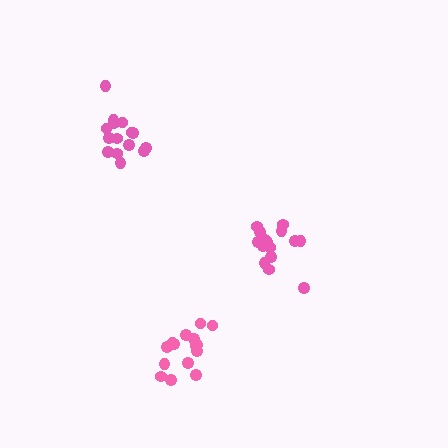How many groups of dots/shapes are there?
There are 3 groups.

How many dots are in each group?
Group 1: 15 dots, Group 2: 16 dots, Group 3: 15 dots (46 total).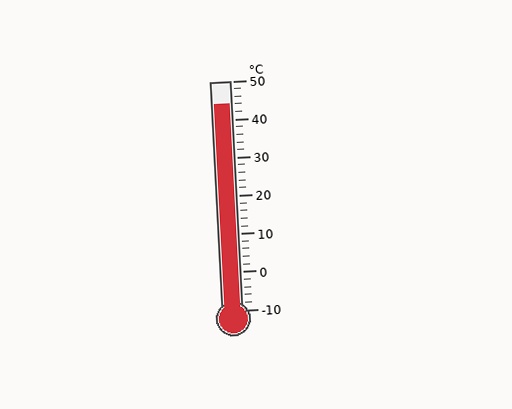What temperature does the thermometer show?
The thermometer shows approximately 44°C.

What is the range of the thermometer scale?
The thermometer scale ranges from -10°C to 50°C.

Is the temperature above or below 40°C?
The temperature is above 40°C.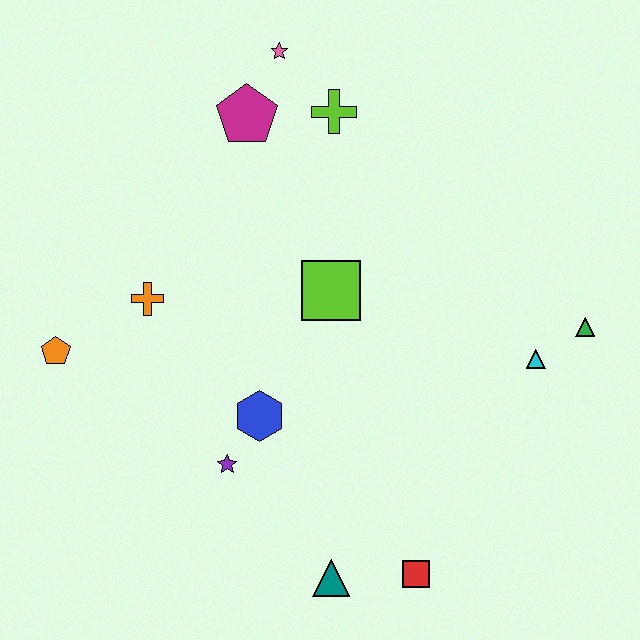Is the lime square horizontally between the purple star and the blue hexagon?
No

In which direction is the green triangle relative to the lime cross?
The green triangle is to the right of the lime cross.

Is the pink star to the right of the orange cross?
Yes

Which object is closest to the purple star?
The blue hexagon is closest to the purple star.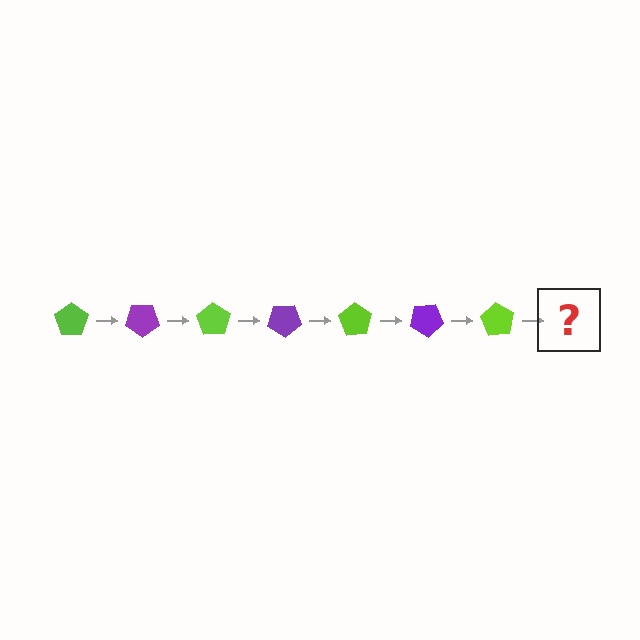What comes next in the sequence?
The next element should be a purple pentagon, rotated 245 degrees from the start.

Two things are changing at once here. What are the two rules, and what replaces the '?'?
The two rules are that it rotates 35 degrees each step and the color cycles through lime and purple. The '?' should be a purple pentagon, rotated 245 degrees from the start.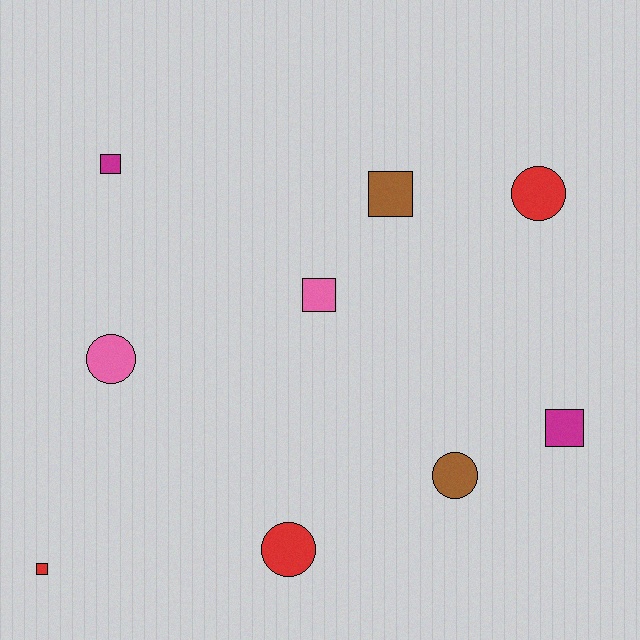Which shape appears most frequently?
Square, with 5 objects.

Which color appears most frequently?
Red, with 3 objects.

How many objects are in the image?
There are 9 objects.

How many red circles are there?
There are 2 red circles.